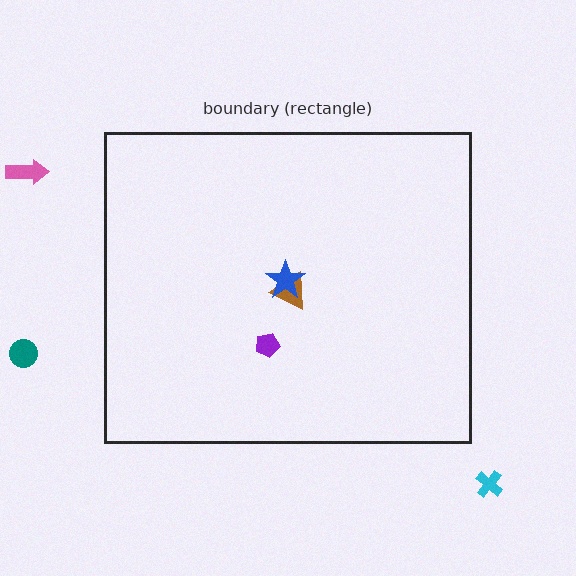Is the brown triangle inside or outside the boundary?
Inside.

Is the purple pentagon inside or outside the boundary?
Inside.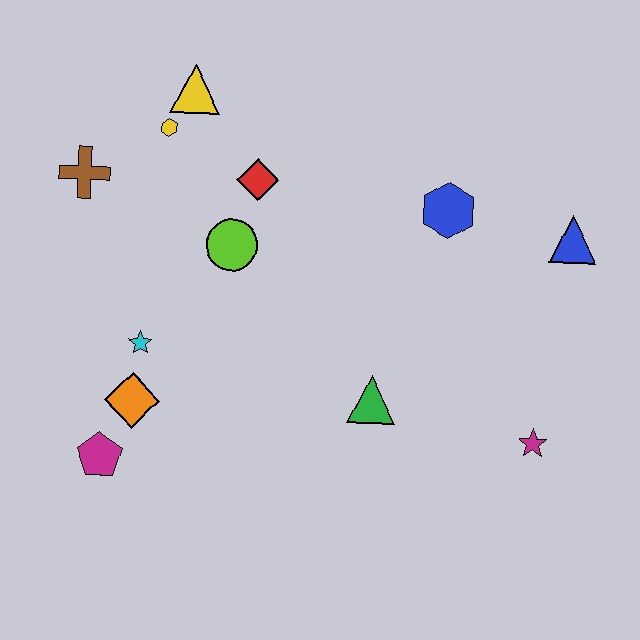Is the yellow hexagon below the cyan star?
No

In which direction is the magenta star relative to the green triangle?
The magenta star is to the right of the green triangle.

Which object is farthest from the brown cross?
The magenta star is farthest from the brown cross.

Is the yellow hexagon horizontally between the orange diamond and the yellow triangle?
Yes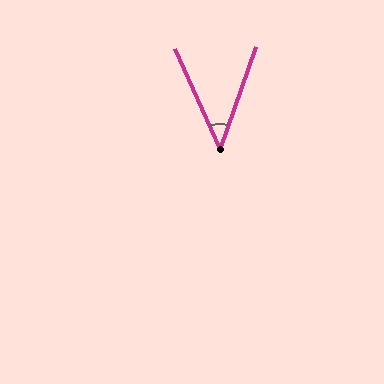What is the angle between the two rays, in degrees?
Approximately 43 degrees.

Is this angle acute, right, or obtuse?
It is acute.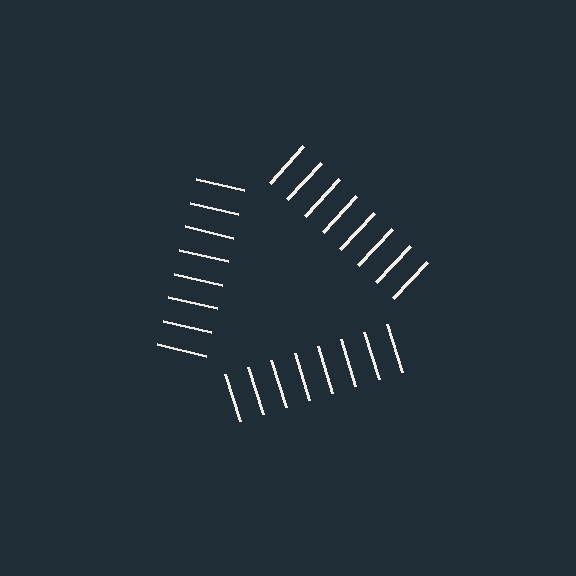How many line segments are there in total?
24 — 8 along each of the 3 edges.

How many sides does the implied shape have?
3 sides — the line-ends trace a triangle.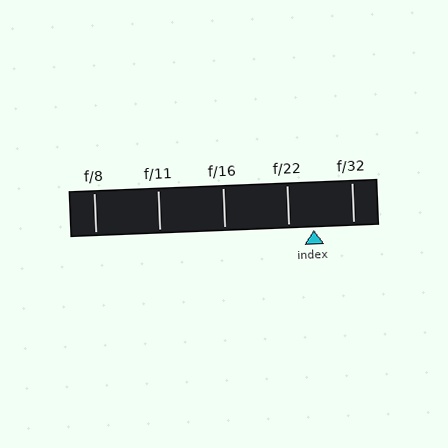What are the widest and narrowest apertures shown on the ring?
The widest aperture shown is f/8 and the narrowest is f/32.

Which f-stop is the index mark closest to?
The index mark is closest to f/22.